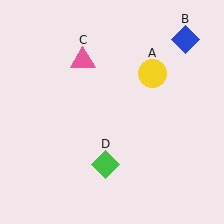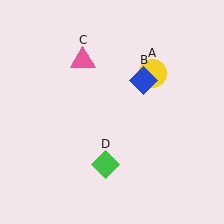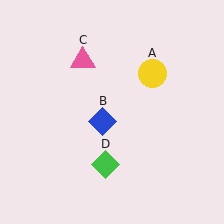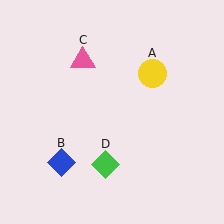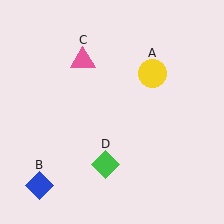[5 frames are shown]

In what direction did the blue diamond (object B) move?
The blue diamond (object B) moved down and to the left.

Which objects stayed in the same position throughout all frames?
Yellow circle (object A) and pink triangle (object C) and green diamond (object D) remained stationary.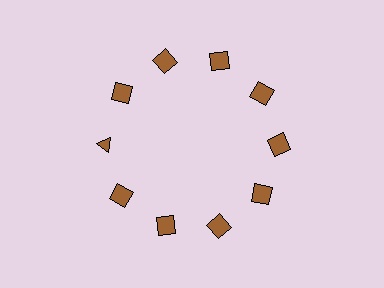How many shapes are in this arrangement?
There are 10 shapes arranged in a ring pattern.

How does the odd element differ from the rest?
It has a different shape: triangle instead of square.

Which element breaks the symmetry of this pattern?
The brown triangle at roughly the 9 o'clock position breaks the symmetry. All other shapes are brown squares.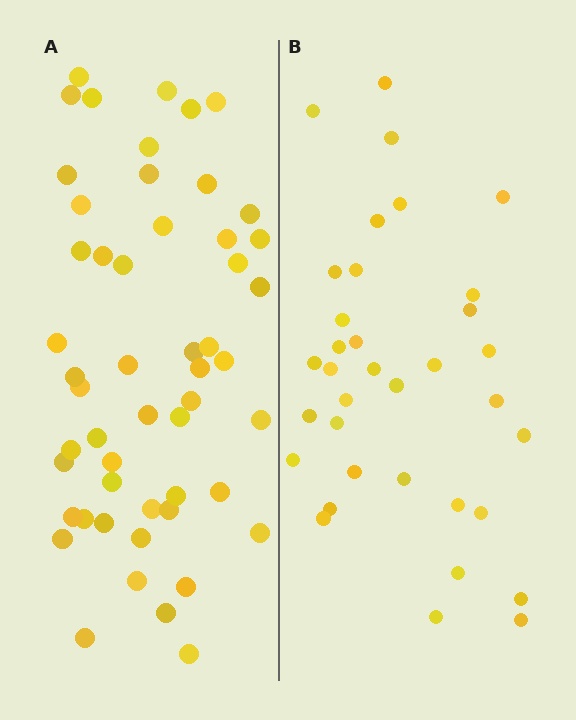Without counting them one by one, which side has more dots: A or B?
Region A (the left region) has more dots.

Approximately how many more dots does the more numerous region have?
Region A has approximately 15 more dots than region B.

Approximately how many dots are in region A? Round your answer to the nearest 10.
About 50 dots. (The exact count is 52, which rounds to 50.)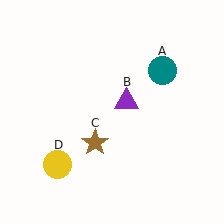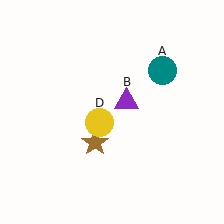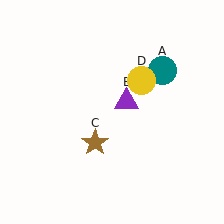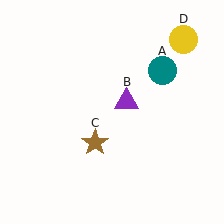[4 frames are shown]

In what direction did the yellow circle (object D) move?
The yellow circle (object D) moved up and to the right.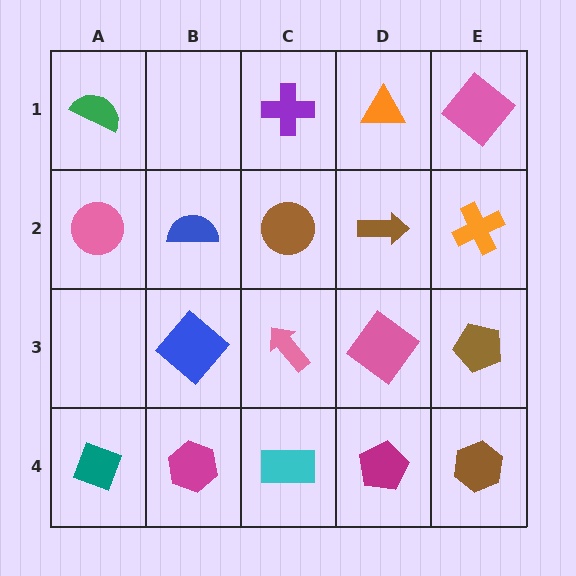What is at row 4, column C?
A cyan rectangle.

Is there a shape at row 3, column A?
No, that cell is empty.